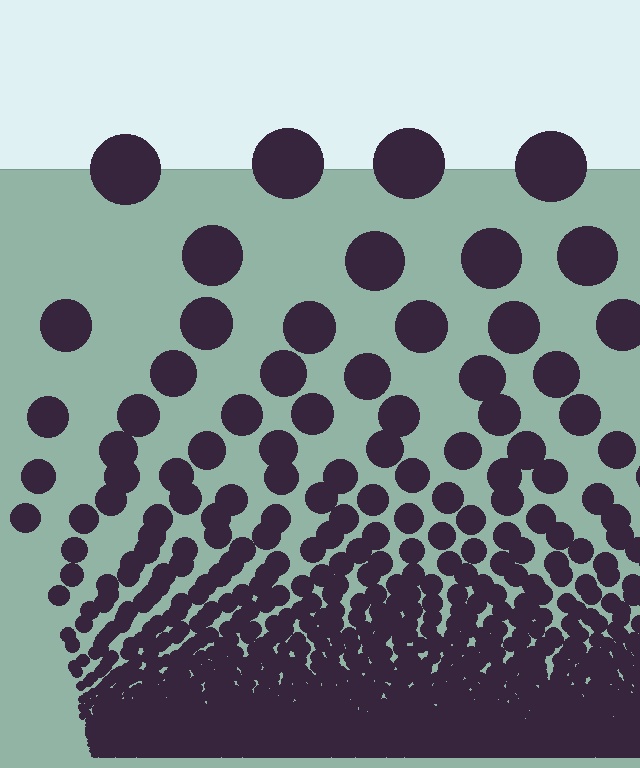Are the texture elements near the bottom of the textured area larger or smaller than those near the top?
Smaller. The gradient is inverted — elements near the bottom are smaller and denser.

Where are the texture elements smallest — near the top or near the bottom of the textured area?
Near the bottom.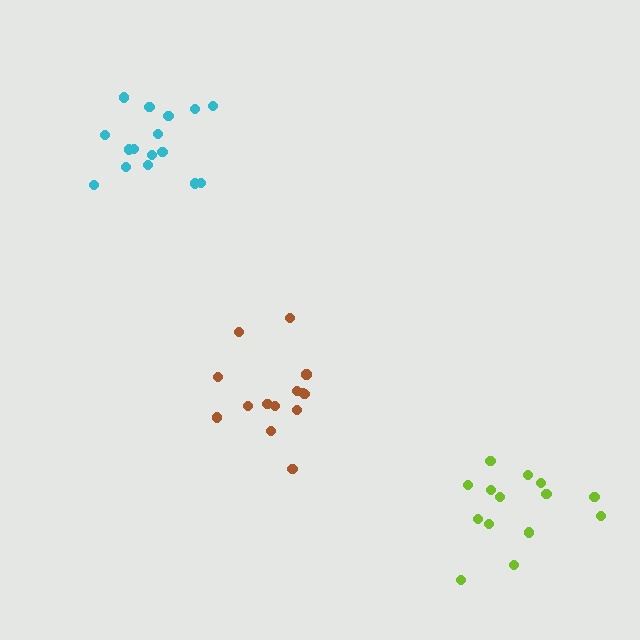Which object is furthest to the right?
The lime cluster is rightmost.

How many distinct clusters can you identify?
There are 3 distinct clusters.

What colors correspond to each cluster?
The clusters are colored: lime, brown, cyan.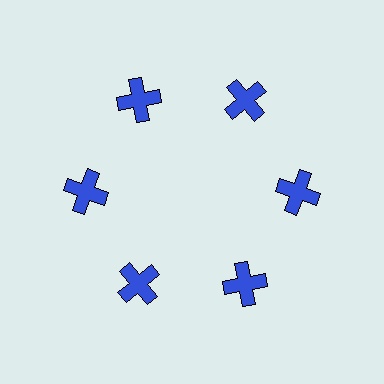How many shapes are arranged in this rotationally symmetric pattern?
There are 6 shapes, arranged in 6 groups of 1.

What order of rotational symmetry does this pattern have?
This pattern has 6-fold rotational symmetry.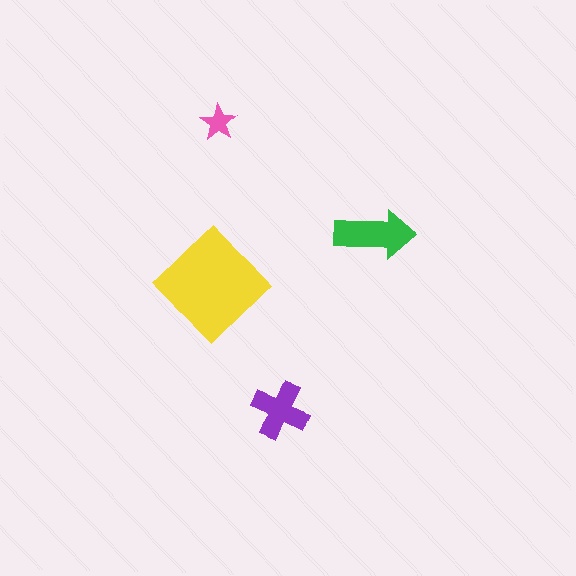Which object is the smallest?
The pink star.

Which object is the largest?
The yellow diamond.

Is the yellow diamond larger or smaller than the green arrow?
Larger.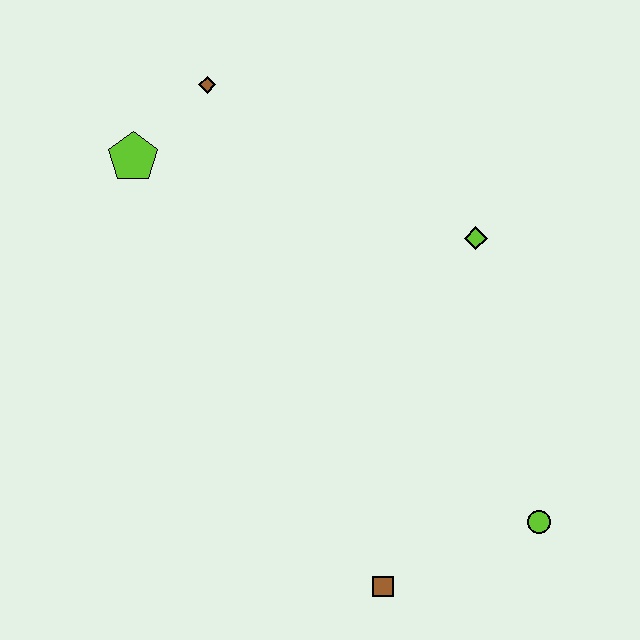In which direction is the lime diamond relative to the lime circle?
The lime diamond is above the lime circle.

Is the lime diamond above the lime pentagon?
No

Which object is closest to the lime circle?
The brown square is closest to the lime circle.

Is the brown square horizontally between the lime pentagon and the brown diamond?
No